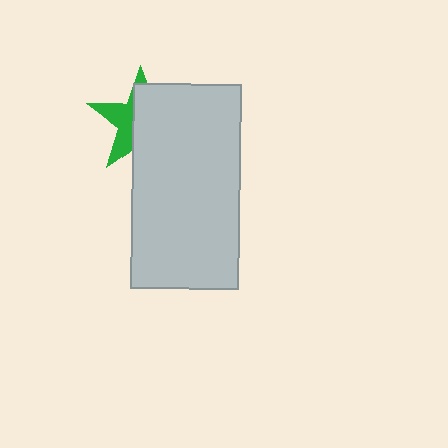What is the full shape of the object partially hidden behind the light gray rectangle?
The partially hidden object is a green star.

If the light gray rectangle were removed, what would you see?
You would see the complete green star.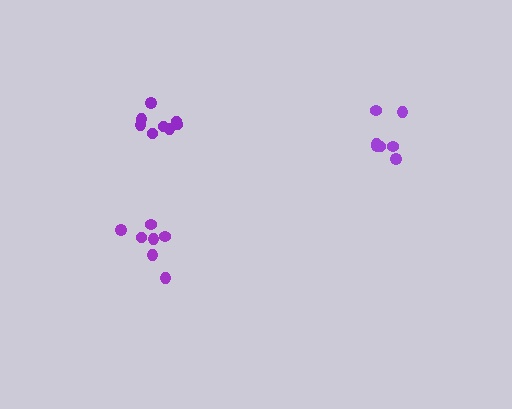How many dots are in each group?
Group 1: 8 dots, Group 2: 7 dots, Group 3: 7 dots (22 total).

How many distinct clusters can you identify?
There are 3 distinct clusters.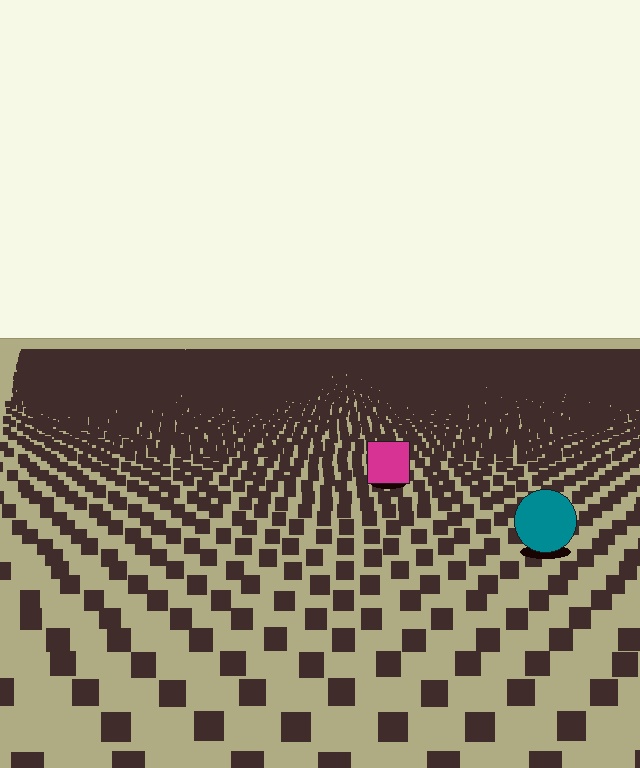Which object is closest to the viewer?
The teal circle is closest. The texture marks near it are larger and more spread out.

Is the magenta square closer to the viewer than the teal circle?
No. The teal circle is closer — you can tell from the texture gradient: the ground texture is coarser near it.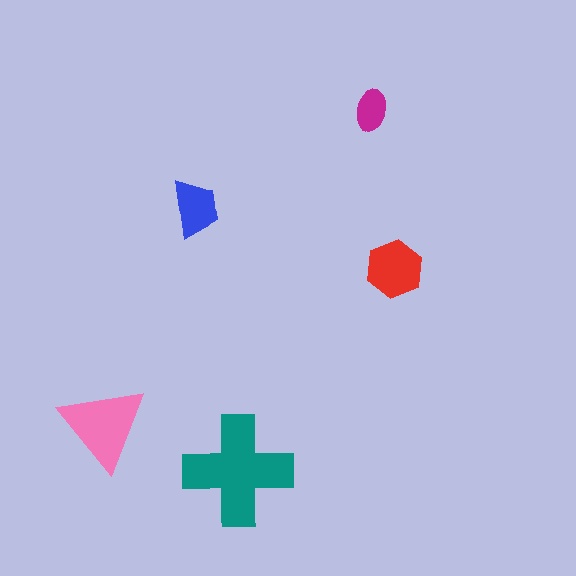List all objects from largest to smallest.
The teal cross, the pink triangle, the red hexagon, the blue trapezoid, the magenta ellipse.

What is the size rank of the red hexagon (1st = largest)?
3rd.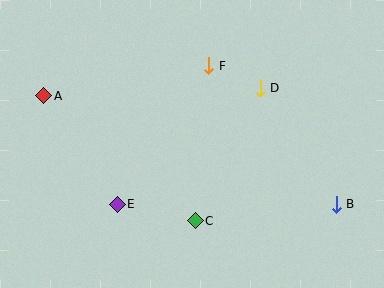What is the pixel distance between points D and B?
The distance between D and B is 138 pixels.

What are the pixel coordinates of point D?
Point D is at (260, 88).